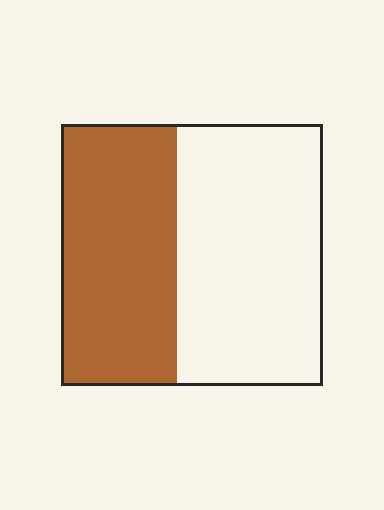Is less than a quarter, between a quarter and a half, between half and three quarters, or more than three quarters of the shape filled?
Between a quarter and a half.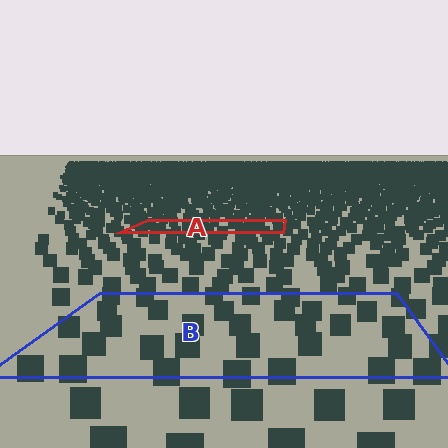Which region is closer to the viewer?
Region B is closer. The texture elements there are larger and more spread out.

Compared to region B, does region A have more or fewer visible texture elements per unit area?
Region A has more texture elements per unit area — they are packed more densely because it is farther away.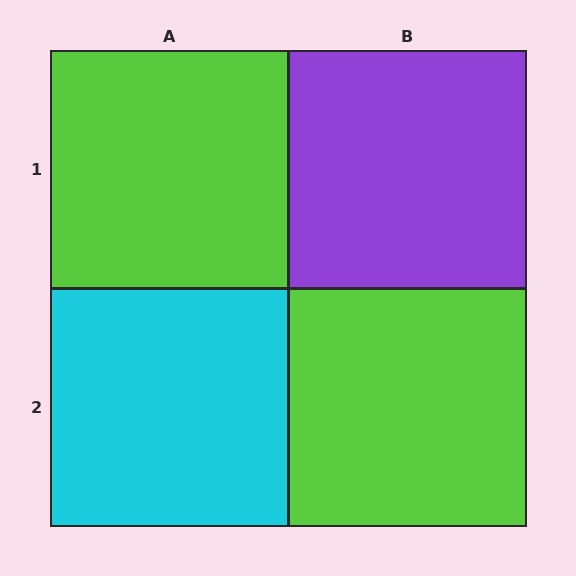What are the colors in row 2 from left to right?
Cyan, lime.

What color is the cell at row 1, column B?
Purple.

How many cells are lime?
2 cells are lime.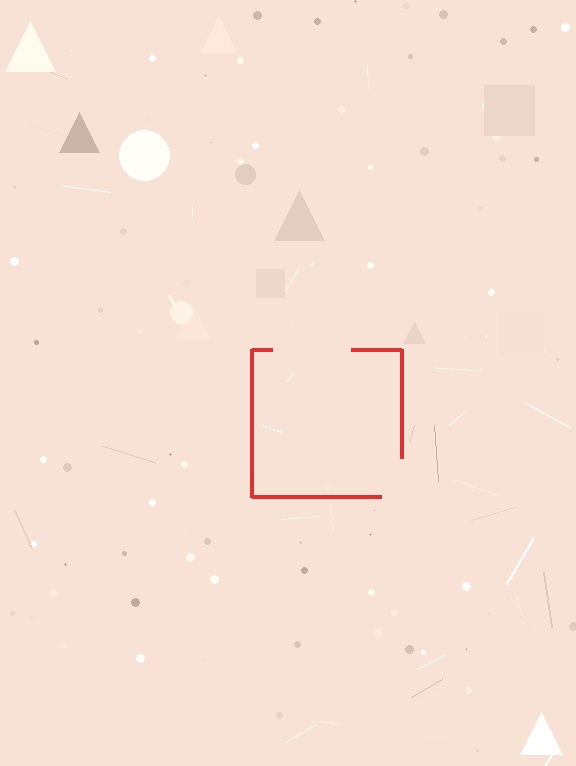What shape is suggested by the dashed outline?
The dashed outline suggests a square.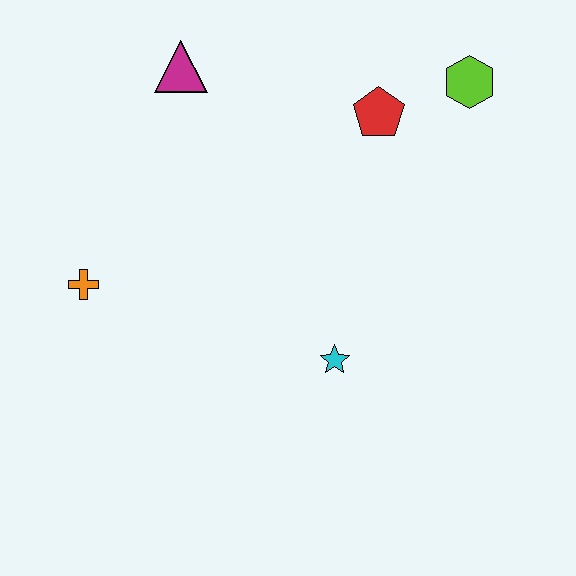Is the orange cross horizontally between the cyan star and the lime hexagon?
No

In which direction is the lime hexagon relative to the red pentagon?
The lime hexagon is to the right of the red pentagon.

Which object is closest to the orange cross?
The magenta triangle is closest to the orange cross.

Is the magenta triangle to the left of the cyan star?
Yes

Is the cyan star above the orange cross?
No